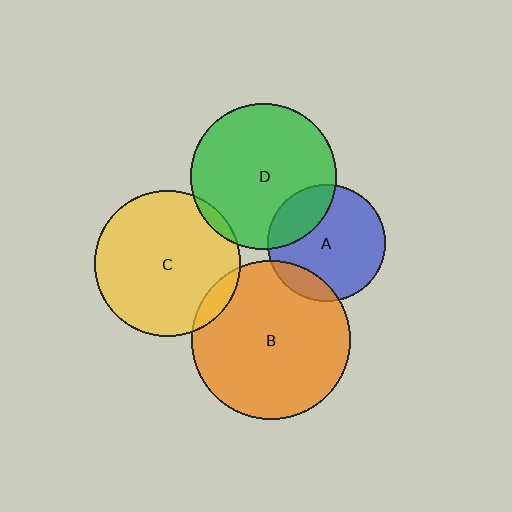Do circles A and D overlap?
Yes.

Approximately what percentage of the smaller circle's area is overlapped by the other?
Approximately 25%.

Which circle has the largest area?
Circle B (orange).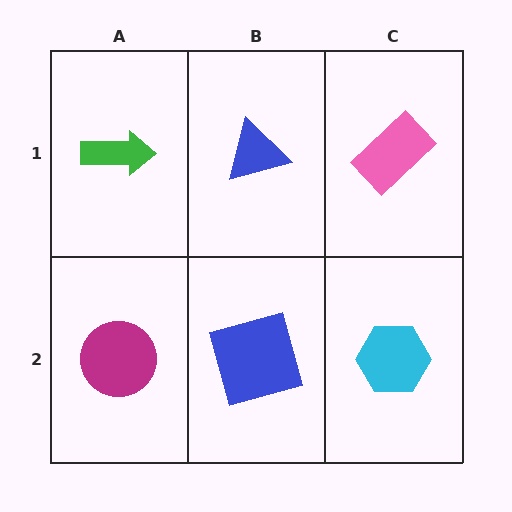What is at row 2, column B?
A blue square.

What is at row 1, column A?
A green arrow.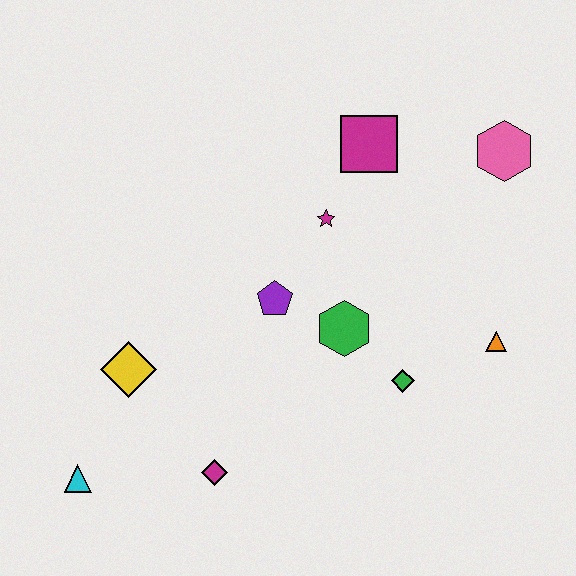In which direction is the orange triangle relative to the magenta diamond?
The orange triangle is to the right of the magenta diamond.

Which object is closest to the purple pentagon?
The green hexagon is closest to the purple pentagon.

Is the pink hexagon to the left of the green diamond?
No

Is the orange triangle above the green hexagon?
No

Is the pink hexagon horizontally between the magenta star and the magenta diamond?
No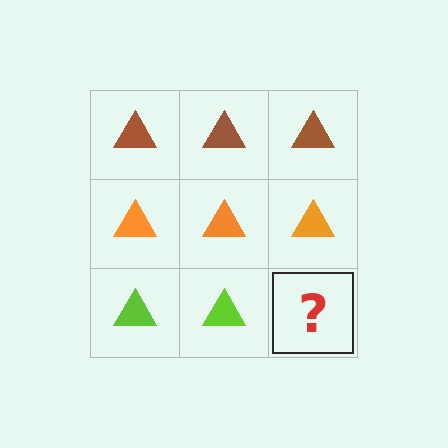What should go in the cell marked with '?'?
The missing cell should contain a lime triangle.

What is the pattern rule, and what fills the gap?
The rule is that each row has a consistent color. The gap should be filled with a lime triangle.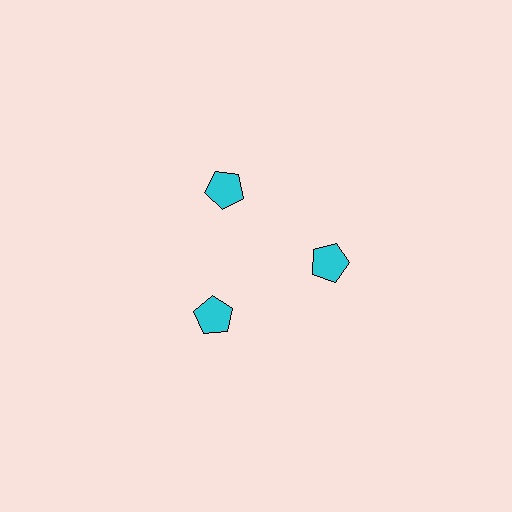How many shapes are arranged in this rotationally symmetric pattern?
There are 3 shapes, arranged in 3 groups of 1.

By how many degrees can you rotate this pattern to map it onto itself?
The pattern maps onto itself every 120 degrees of rotation.